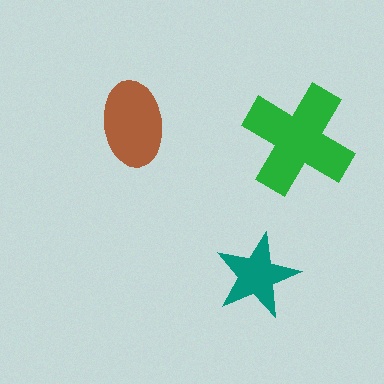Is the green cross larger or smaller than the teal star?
Larger.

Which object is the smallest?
The teal star.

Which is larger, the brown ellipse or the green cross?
The green cross.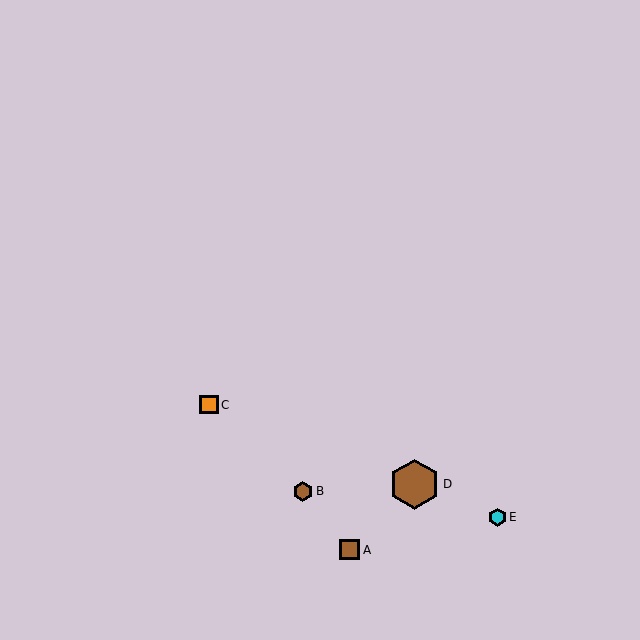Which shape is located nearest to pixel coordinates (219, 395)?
The orange square (labeled C) at (209, 405) is nearest to that location.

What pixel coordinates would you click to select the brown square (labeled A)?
Click at (349, 550) to select the brown square A.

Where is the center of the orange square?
The center of the orange square is at (209, 405).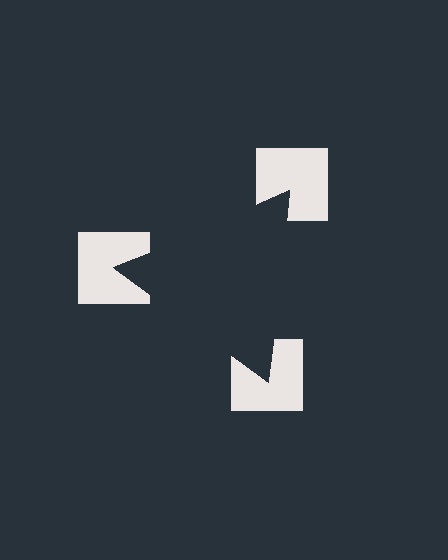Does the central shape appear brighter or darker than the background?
It typically appears slightly darker than the background, even though no actual brightness change is drawn.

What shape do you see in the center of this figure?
An illusory triangle — its edges are inferred from the aligned wedge cuts in the notched squares, not physically drawn.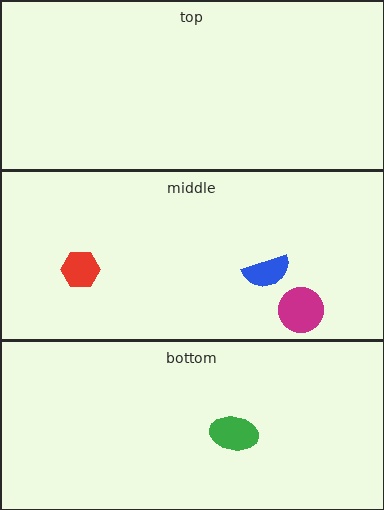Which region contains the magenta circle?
The middle region.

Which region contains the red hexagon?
The middle region.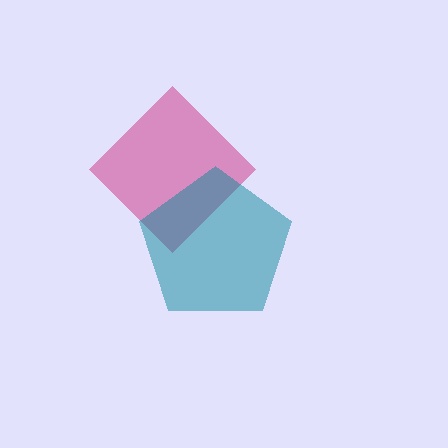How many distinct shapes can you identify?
There are 2 distinct shapes: a magenta diamond, a teal pentagon.